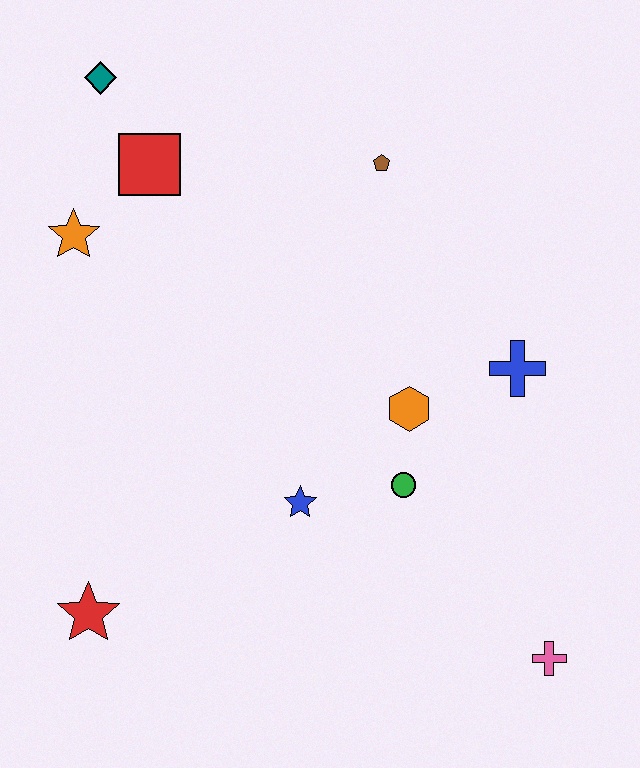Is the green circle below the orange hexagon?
Yes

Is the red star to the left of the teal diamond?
Yes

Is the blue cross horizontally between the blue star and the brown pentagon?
No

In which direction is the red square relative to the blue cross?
The red square is to the left of the blue cross.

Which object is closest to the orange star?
The red square is closest to the orange star.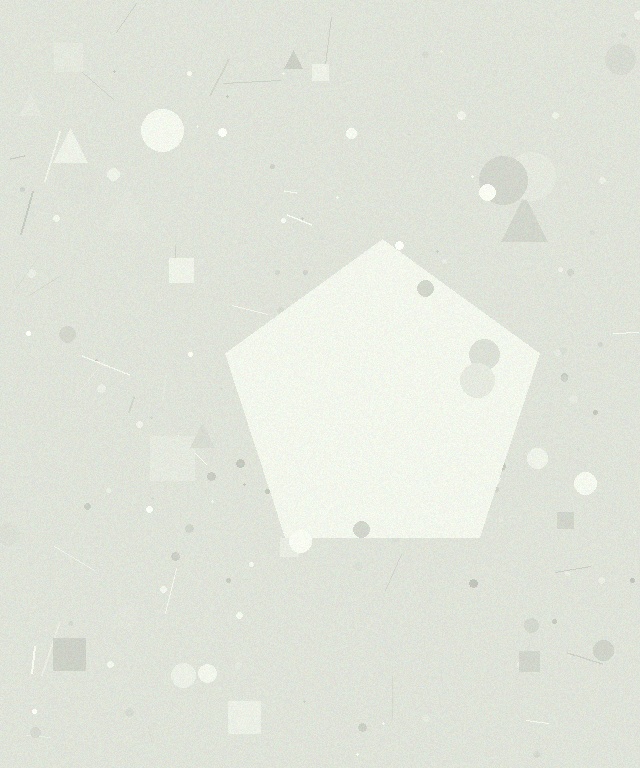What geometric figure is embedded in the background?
A pentagon is embedded in the background.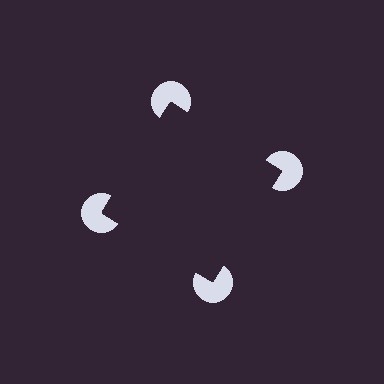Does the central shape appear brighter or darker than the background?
It typically appears slightly darker than the background, even though no actual brightness change is drawn.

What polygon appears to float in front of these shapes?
An illusory square — its edges are inferred from the aligned wedge cuts in the pac-man discs, not physically drawn.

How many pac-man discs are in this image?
There are 4 — one at each vertex of the illusory square.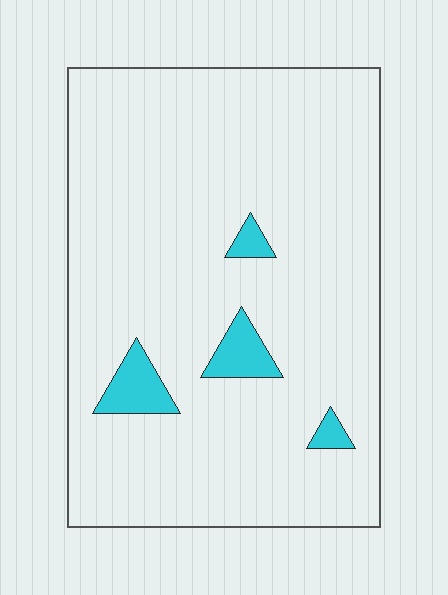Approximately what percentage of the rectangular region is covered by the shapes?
Approximately 5%.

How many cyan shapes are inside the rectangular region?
4.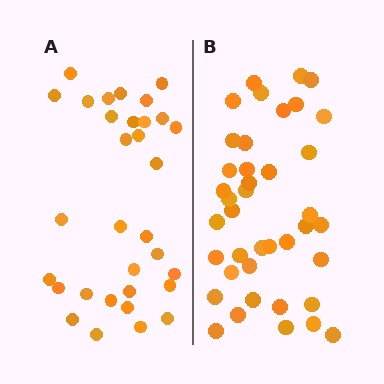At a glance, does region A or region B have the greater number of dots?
Region B (the right region) has more dots.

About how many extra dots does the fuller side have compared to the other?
Region B has roughly 8 or so more dots than region A.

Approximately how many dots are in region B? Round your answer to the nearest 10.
About 40 dots.